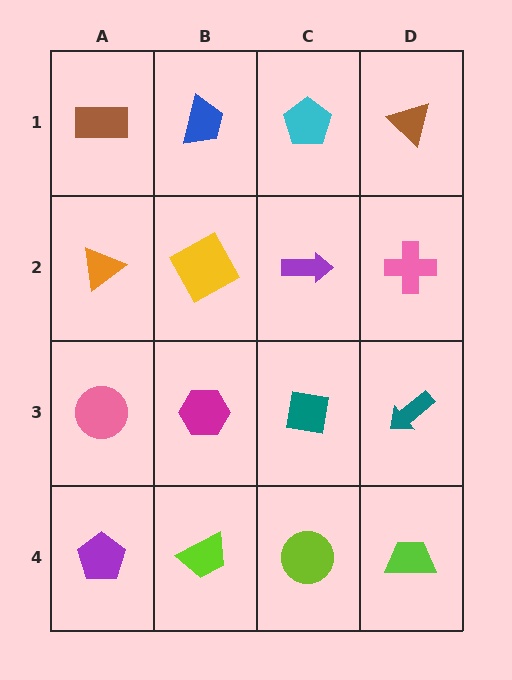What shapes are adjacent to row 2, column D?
A brown triangle (row 1, column D), a teal arrow (row 3, column D), a purple arrow (row 2, column C).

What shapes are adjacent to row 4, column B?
A magenta hexagon (row 3, column B), a purple pentagon (row 4, column A), a lime circle (row 4, column C).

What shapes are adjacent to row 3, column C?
A purple arrow (row 2, column C), a lime circle (row 4, column C), a magenta hexagon (row 3, column B), a teal arrow (row 3, column D).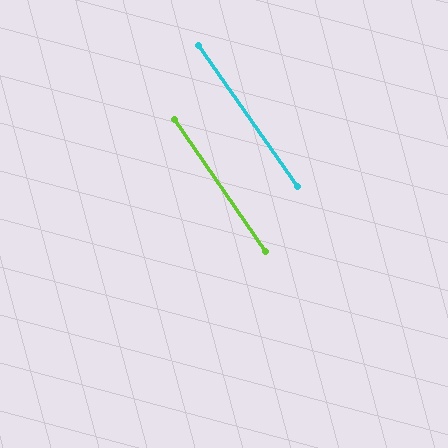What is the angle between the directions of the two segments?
Approximately 1 degree.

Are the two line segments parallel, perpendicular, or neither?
Parallel — their directions differ by only 0.8°.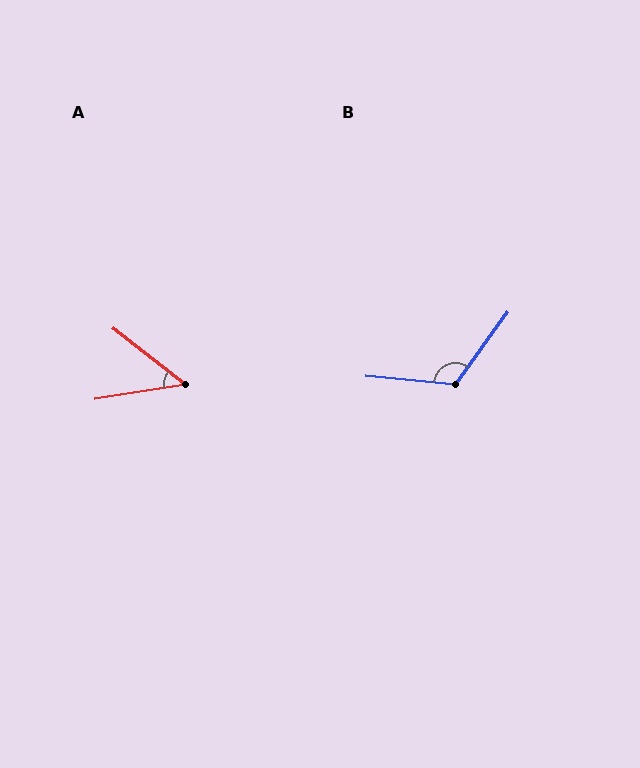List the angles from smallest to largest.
A (47°), B (120°).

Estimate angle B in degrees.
Approximately 120 degrees.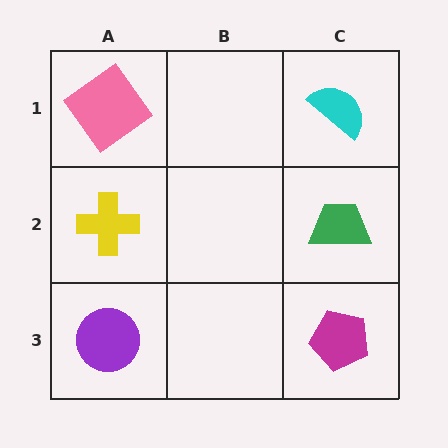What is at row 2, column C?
A green trapezoid.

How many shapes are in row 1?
2 shapes.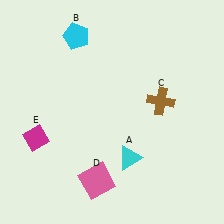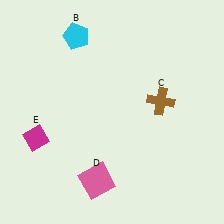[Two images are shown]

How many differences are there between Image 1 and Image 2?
There is 1 difference between the two images.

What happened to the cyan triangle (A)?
The cyan triangle (A) was removed in Image 2. It was in the bottom-right area of Image 1.